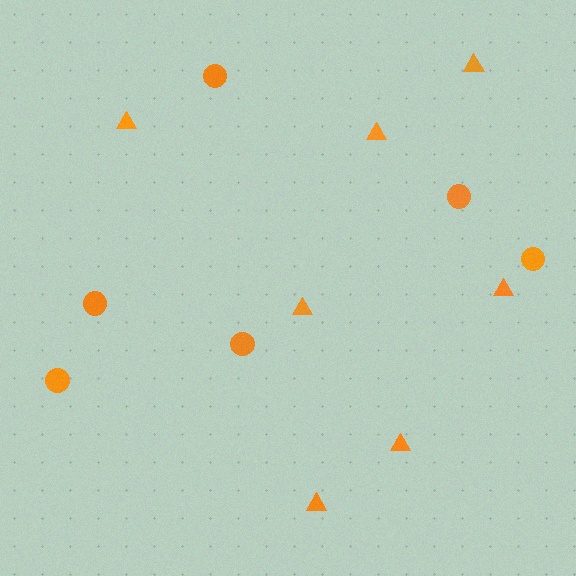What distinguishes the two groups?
There are 2 groups: one group of circles (6) and one group of triangles (7).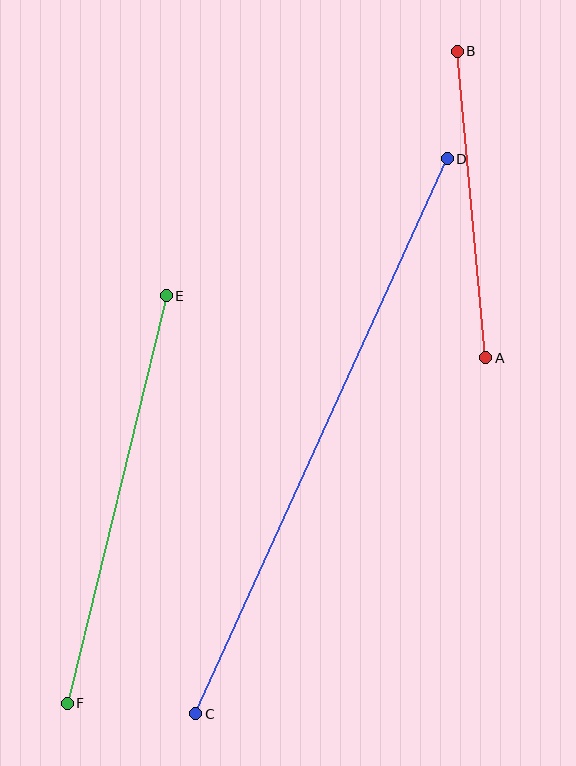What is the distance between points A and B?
The distance is approximately 308 pixels.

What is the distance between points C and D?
The distance is approximately 610 pixels.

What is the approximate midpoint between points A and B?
The midpoint is at approximately (471, 204) pixels.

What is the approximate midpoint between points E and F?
The midpoint is at approximately (117, 500) pixels.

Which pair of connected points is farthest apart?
Points C and D are farthest apart.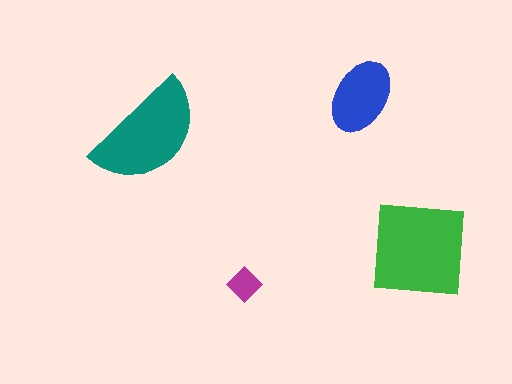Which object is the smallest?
The magenta diamond.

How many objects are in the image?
There are 4 objects in the image.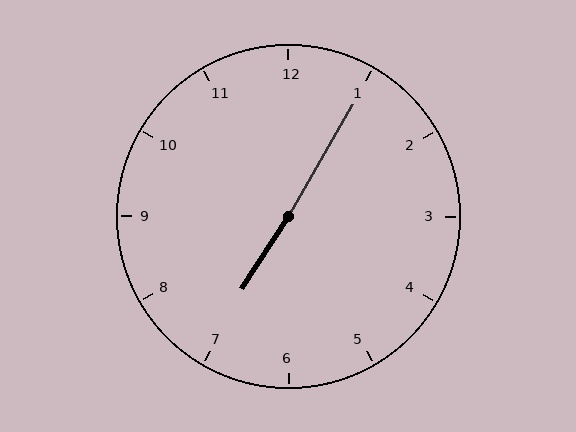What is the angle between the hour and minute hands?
Approximately 178 degrees.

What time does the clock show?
7:05.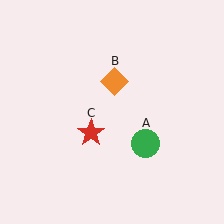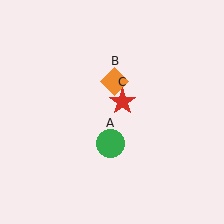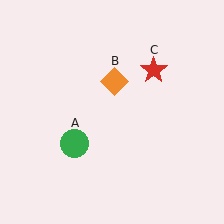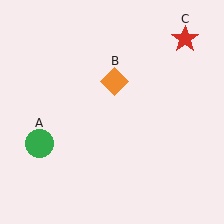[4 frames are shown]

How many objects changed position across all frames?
2 objects changed position: green circle (object A), red star (object C).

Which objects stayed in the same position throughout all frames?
Orange diamond (object B) remained stationary.